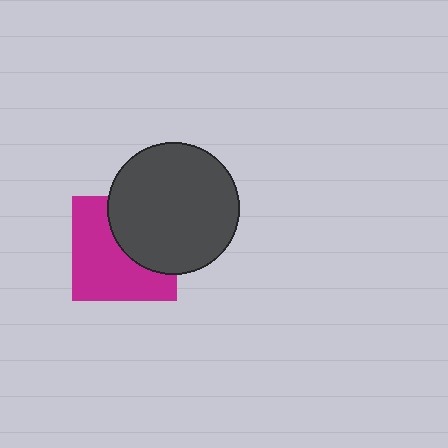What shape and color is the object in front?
The object in front is a dark gray circle.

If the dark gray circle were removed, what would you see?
You would see the complete magenta square.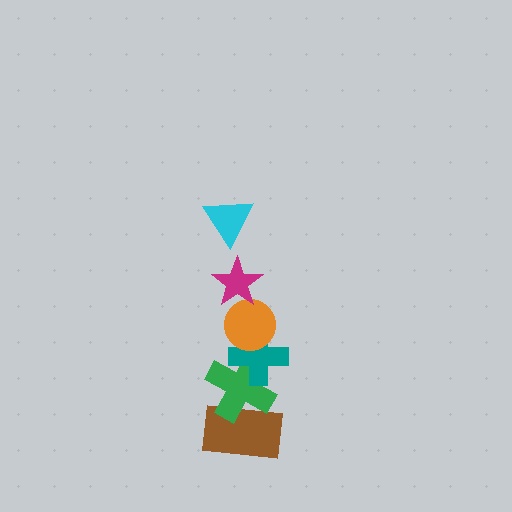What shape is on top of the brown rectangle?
The green cross is on top of the brown rectangle.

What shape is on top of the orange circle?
The magenta star is on top of the orange circle.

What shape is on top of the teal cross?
The orange circle is on top of the teal cross.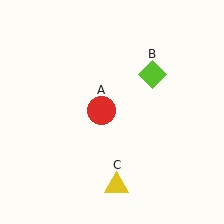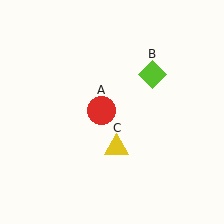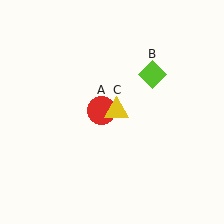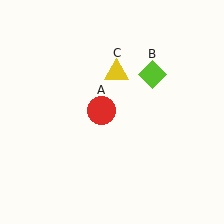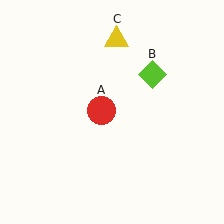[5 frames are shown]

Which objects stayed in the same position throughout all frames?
Red circle (object A) and lime diamond (object B) remained stationary.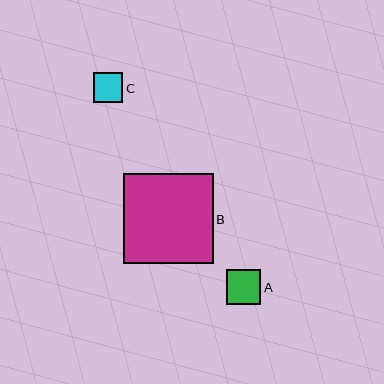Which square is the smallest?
Square C is the smallest with a size of approximately 30 pixels.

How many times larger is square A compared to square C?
Square A is approximately 1.2 times the size of square C.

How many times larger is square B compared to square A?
Square B is approximately 2.6 times the size of square A.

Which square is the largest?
Square B is the largest with a size of approximately 90 pixels.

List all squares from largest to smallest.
From largest to smallest: B, A, C.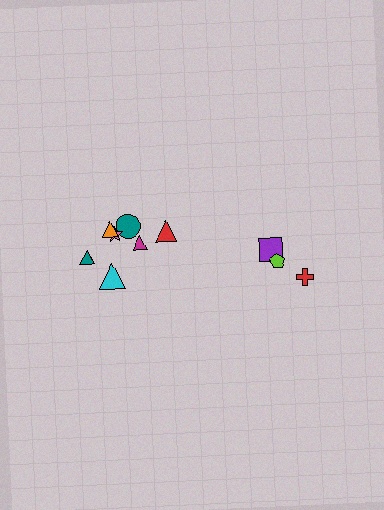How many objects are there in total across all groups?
There are 10 objects.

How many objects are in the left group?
There are 7 objects.